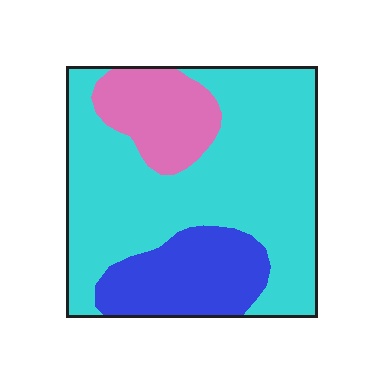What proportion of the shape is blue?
Blue takes up about one fifth (1/5) of the shape.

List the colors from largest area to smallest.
From largest to smallest: cyan, blue, pink.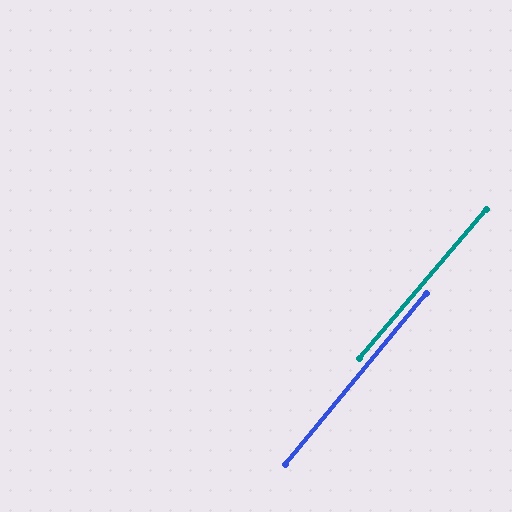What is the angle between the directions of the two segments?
Approximately 1 degree.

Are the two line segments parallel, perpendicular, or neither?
Parallel — their directions differ by only 1.0°.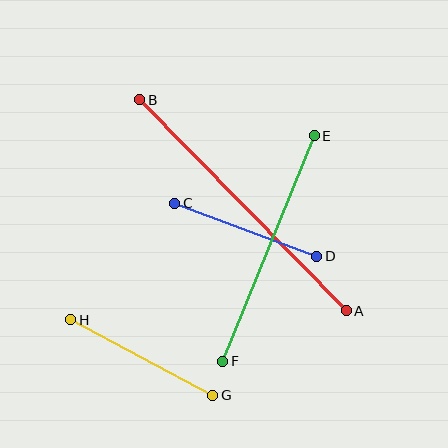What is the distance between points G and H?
The distance is approximately 160 pixels.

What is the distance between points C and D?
The distance is approximately 152 pixels.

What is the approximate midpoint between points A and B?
The midpoint is at approximately (243, 205) pixels.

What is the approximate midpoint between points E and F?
The midpoint is at approximately (268, 248) pixels.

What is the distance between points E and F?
The distance is approximately 243 pixels.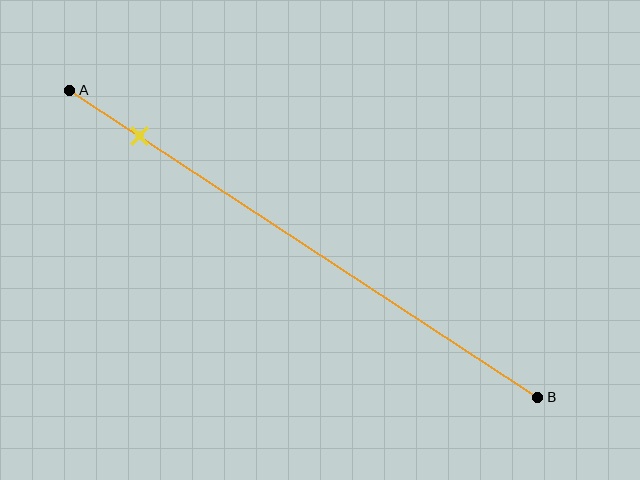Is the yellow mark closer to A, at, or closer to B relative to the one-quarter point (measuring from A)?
The yellow mark is closer to point A than the one-quarter point of segment AB.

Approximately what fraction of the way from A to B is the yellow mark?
The yellow mark is approximately 15% of the way from A to B.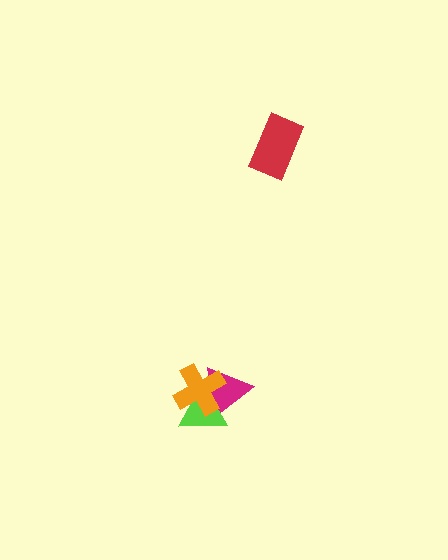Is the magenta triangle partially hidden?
Yes, it is partially covered by another shape.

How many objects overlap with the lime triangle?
2 objects overlap with the lime triangle.